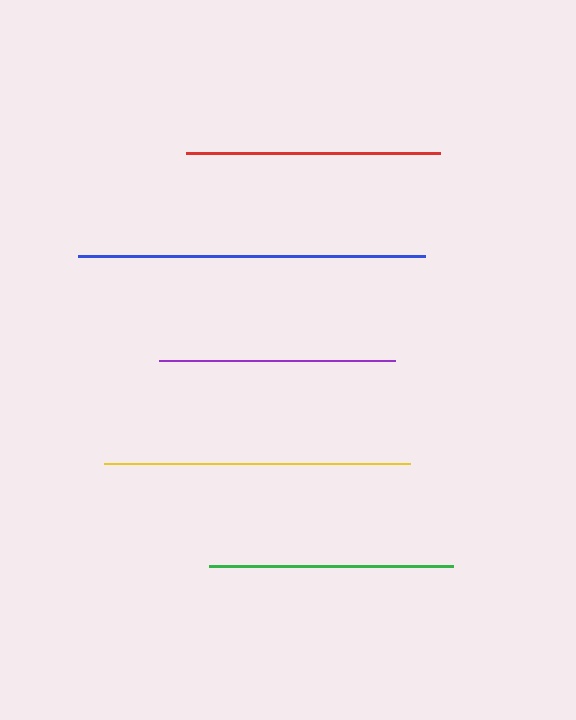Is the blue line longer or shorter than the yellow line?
The blue line is longer than the yellow line.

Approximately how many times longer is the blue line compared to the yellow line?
The blue line is approximately 1.1 times the length of the yellow line.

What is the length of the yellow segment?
The yellow segment is approximately 306 pixels long.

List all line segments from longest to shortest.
From longest to shortest: blue, yellow, red, green, purple.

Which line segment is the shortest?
The purple line is the shortest at approximately 236 pixels.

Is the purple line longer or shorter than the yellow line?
The yellow line is longer than the purple line.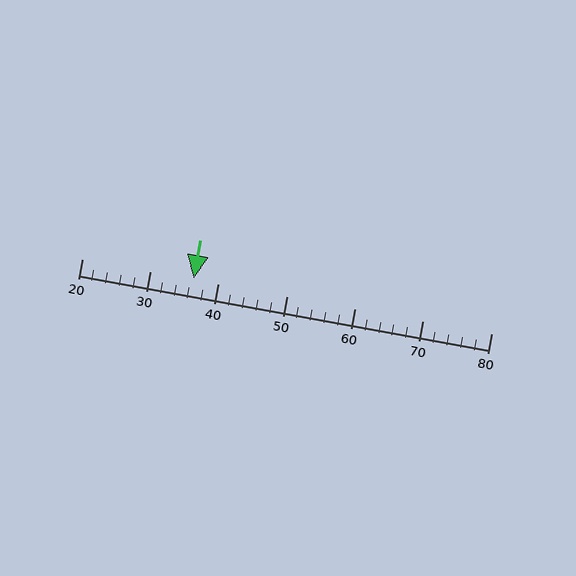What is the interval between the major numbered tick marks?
The major tick marks are spaced 10 units apart.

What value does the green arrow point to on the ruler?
The green arrow points to approximately 36.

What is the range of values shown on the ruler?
The ruler shows values from 20 to 80.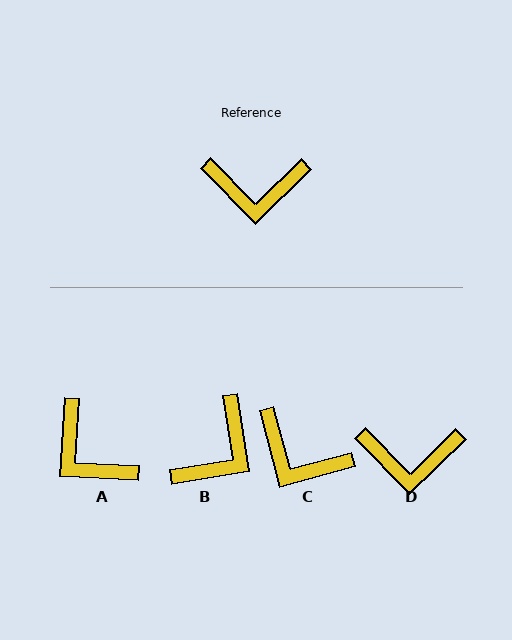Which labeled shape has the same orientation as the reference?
D.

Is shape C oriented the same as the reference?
No, it is off by about 30 degrees.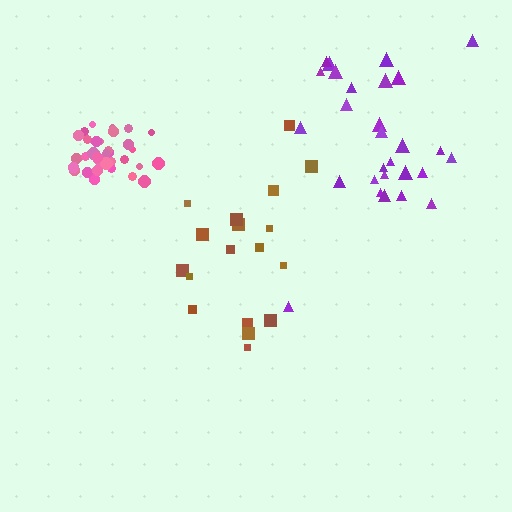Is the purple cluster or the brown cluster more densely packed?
Purple.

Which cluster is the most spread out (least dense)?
Brown.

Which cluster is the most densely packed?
Pink.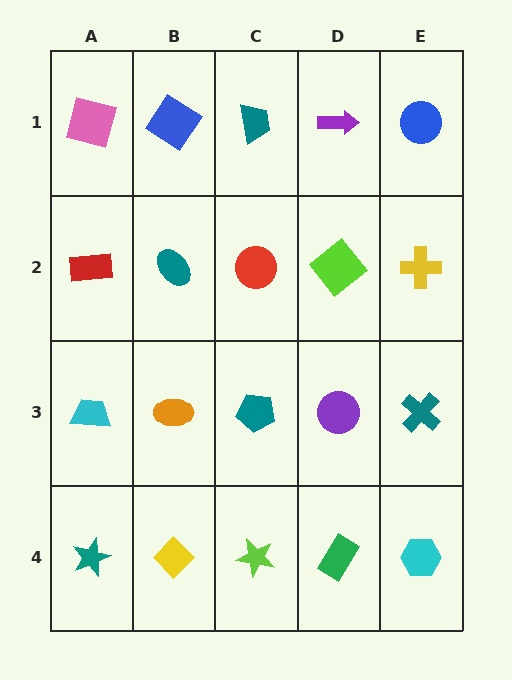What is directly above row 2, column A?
A pink square.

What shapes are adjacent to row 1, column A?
A red rectangle (row 2, column A), a blue diamond (row 1, column B).